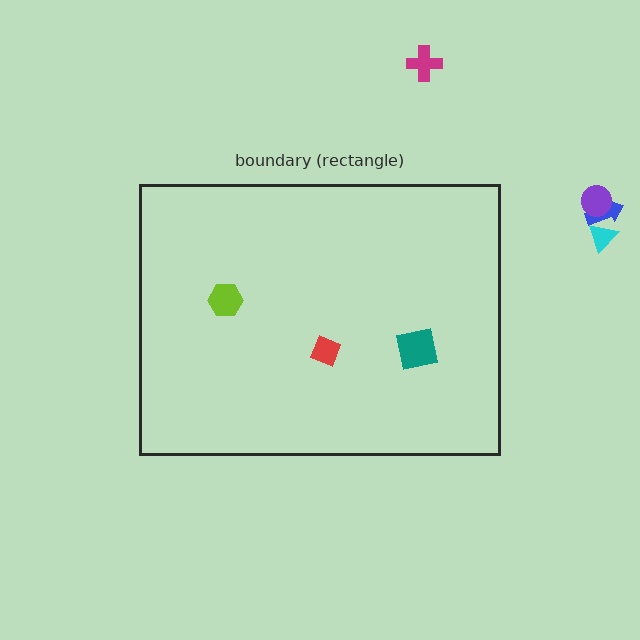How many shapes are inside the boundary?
3 inside, 4 outside.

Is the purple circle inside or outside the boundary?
Outside.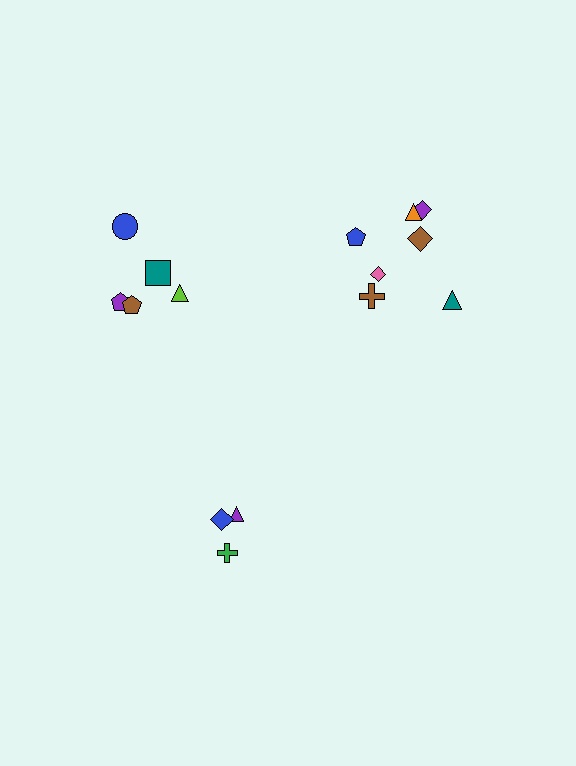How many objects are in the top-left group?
There are 5 objects.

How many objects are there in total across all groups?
There are 15 objects.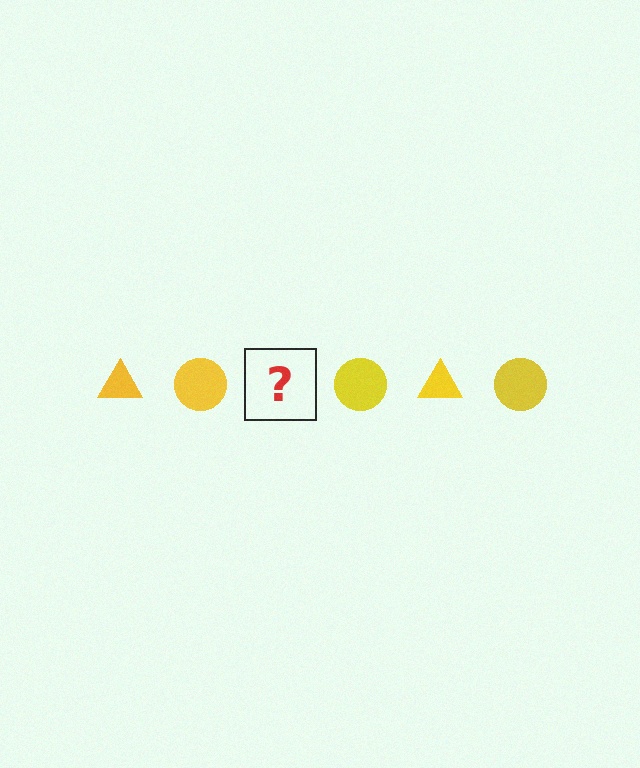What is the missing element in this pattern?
The missing element is a yellow triangle.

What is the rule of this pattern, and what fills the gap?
The rule is that the pattern cycles through triangle, circle shapes in yellow. The gap should be filled with a yellow triangle.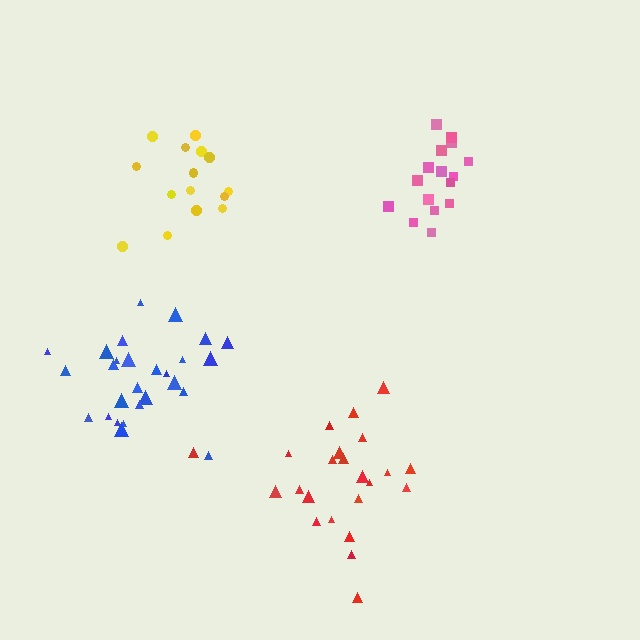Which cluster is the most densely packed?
Pink.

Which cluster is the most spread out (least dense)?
Yellow.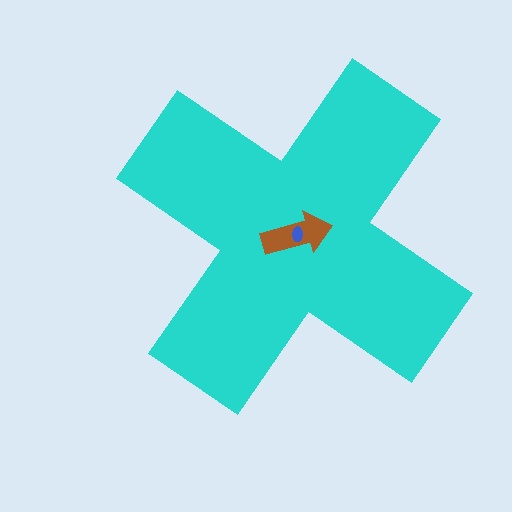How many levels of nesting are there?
3.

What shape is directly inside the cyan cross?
The brown arrow.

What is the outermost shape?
The cyan cross.